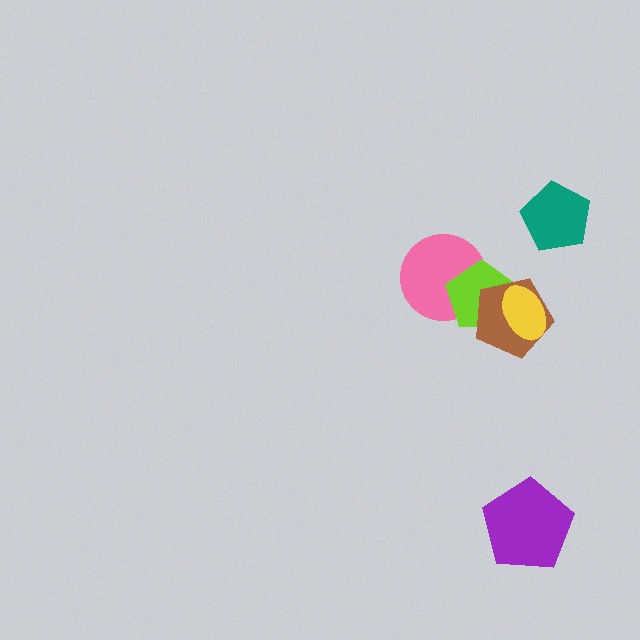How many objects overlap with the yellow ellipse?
2 objects overlap with the yellow ellipse.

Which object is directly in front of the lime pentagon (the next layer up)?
The brown pentagon is directly in front of the lime pentagon.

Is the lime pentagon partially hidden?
Yes, it is partially covered by another shape.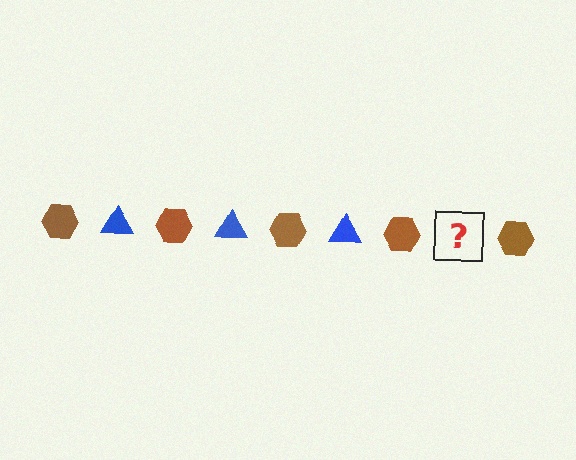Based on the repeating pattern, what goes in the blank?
The blank should be a blue triangle.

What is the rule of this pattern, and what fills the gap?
The rule is that the pattern alternates between brown hexagon and blue triangle. The gap should be filled with a blue triangle.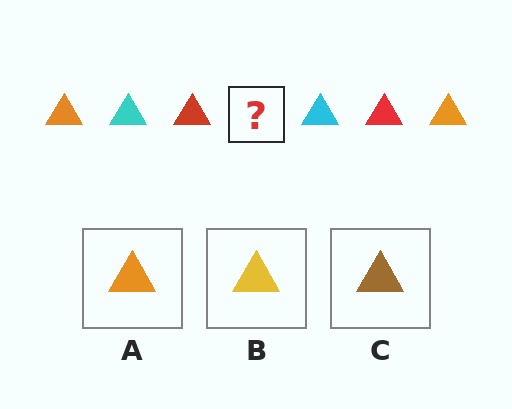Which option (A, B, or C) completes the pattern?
A.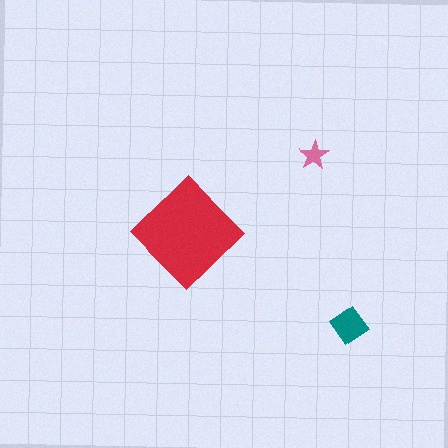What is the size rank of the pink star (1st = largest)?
3rd.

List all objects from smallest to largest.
The pink star, the teal diamond, the red diamond.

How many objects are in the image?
There are 3 objects in the image.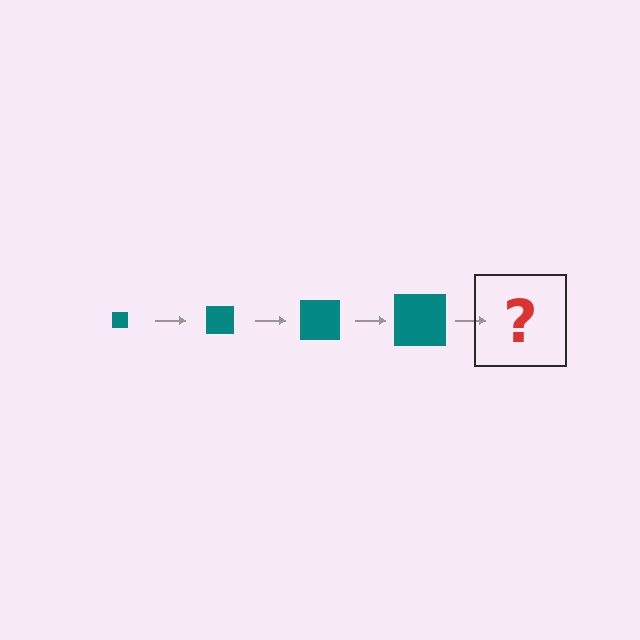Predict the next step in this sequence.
The next step is a teal square, larger than the previous one.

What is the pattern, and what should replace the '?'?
The pattern is that the square gets progressively larger each step. The '?' should be a teal square, larger than the previous one.